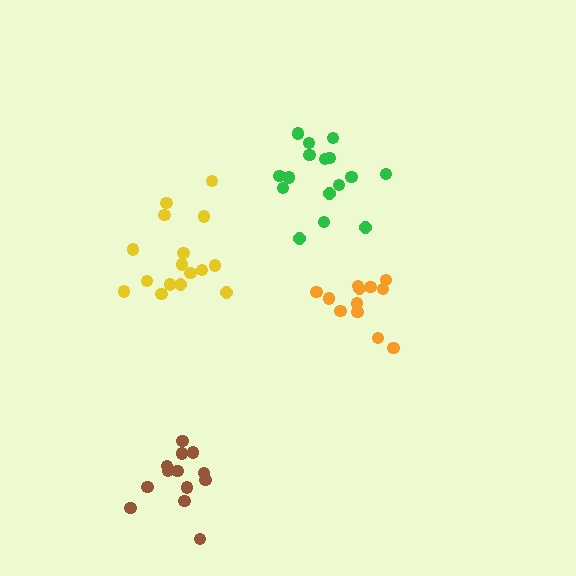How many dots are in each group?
Group 1: 12 dots, Group 2: 16 dots, Group 3: 16 dots, Group 4: 13 dots (57 total).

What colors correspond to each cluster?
The clusters are colored: orange, yellow, green, brown.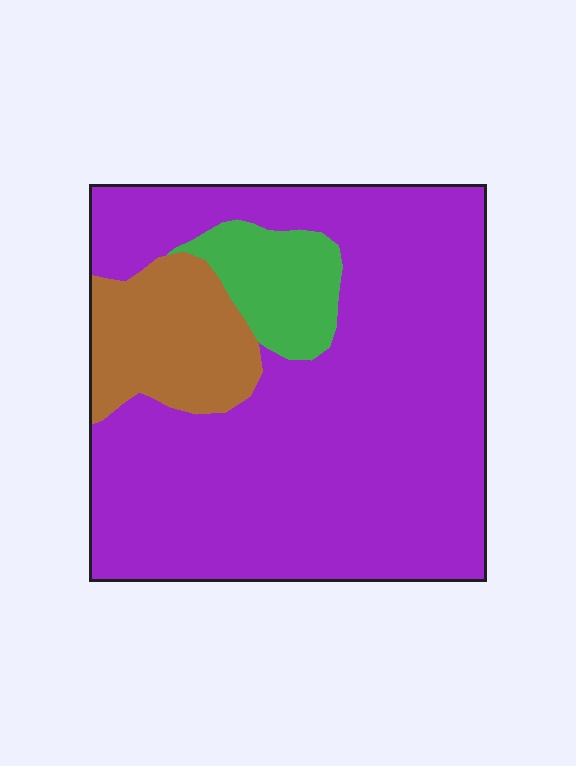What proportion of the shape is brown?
Brown takes up about one eighth (1/8) of the shape.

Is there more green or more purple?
Purple.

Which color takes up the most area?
Purple, at roughly 75%.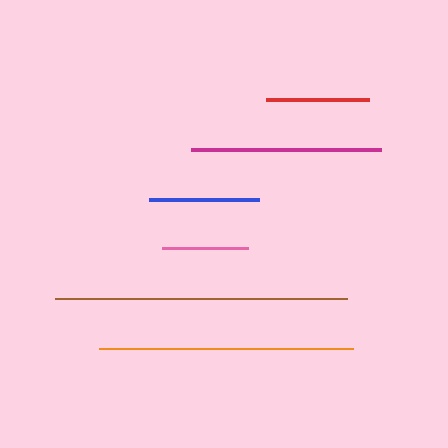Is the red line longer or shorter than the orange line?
The orange line is longer than the red line.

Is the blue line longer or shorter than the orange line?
The orange line is longer than the blue line.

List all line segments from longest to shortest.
From longest to shortest: brown, orange, magenta, blue, red, pink.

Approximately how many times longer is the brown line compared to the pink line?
The brown line is approximately 3.4 times the length of the pink line.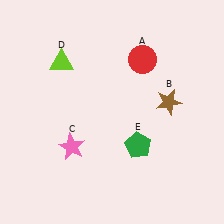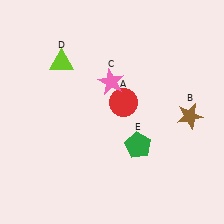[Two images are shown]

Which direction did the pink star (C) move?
The pink star (C) moved up.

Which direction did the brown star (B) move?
The brown star (B) moved right.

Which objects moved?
The objects that moved are: the red circle (A), the brown star (B), the pink star (C).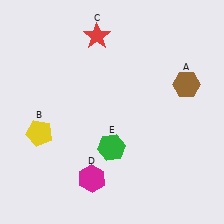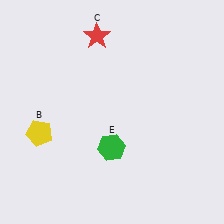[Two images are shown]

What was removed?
The magenta hexagon (D), the brown hexagon (A) were removed in Image 2.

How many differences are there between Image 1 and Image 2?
There are 2 differences between the two images.